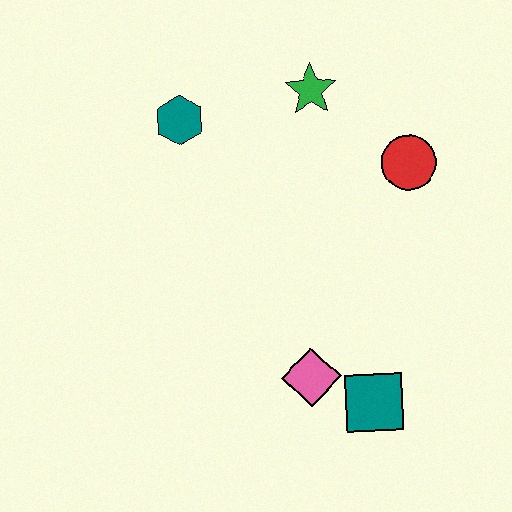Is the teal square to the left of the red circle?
Yes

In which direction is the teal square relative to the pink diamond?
The teal square is to the right of the pink diamond.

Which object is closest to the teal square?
The pink diamond is closest to the teal square.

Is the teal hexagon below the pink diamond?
No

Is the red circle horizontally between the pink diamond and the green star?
No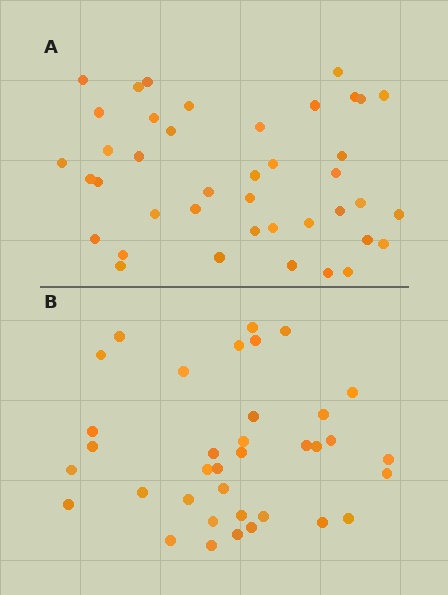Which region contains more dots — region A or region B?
Region A (the top region) has more dots.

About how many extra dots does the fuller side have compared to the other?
Region A has about 5 more dots than region B.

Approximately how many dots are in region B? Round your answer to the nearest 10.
About 40 dots. (The exact count is 36, which rounds to 40.)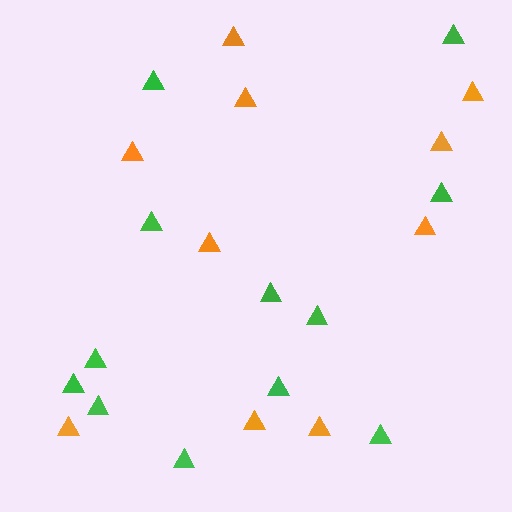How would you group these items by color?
There are 2 groups: one group of orange triangles (10) and one group of green triangles (12).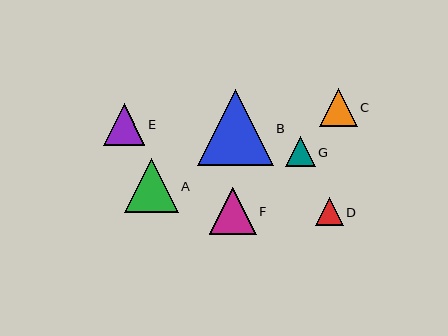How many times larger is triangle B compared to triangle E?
Triangle B is approximately 1.8 times the size of triangle E.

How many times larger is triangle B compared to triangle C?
Triangle B is approximately 2.0 times the size of triangle C.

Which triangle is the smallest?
Triangle D is the smallest with a size of approximately 28 pixels.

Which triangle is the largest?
Triangle B is the largest with a size of approximately 76 pixels.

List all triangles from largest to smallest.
From largest to smallest: B, A, F, E, C, G, D.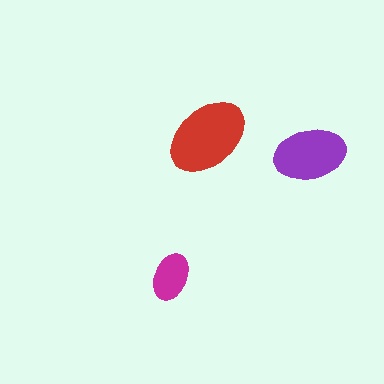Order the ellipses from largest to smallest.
the red one, the purple one, the magenta one.